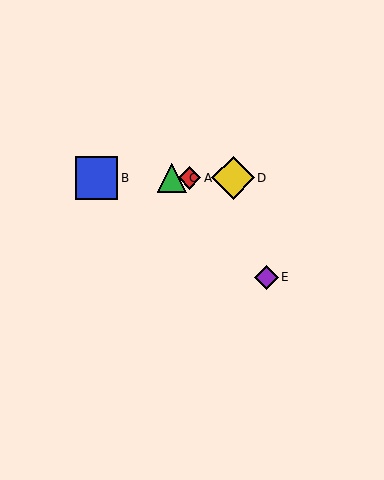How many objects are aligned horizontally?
4 objects (A, B, C, D) are aligned horizontally.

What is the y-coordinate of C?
Object C is at y≈178.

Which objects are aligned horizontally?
Objects A, B, C, D are aligned horizontally.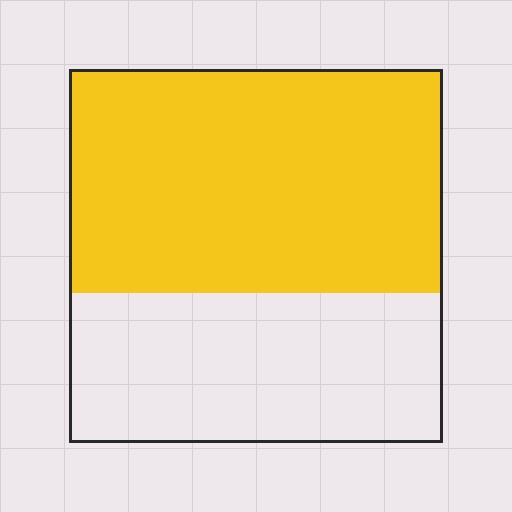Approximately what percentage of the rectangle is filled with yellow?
Approximately 60%.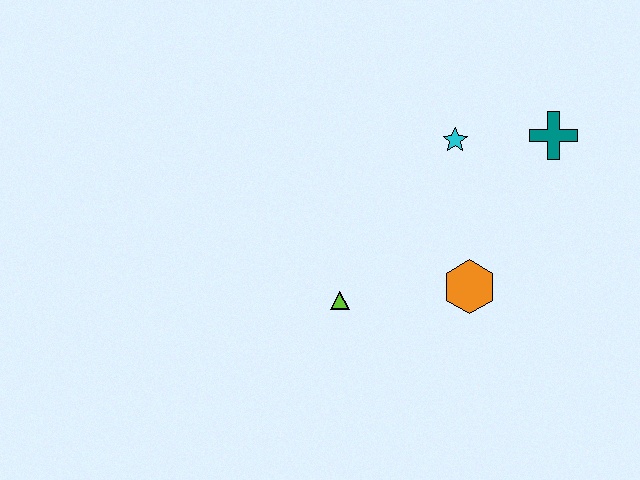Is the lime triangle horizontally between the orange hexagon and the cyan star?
No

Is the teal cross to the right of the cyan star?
Yes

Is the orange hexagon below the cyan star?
Yes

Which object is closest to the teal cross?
The cyan star is closest to the teal cross.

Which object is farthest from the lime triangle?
The teal cross is farthest from the lime triangle.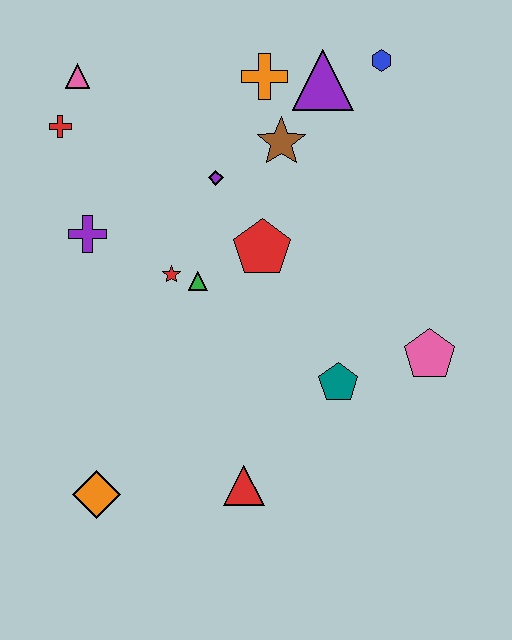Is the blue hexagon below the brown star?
No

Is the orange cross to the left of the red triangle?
No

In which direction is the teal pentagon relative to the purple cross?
The teal pentagon is to the right of the purple cross.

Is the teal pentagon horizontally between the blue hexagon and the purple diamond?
Yes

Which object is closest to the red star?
The green triangle is closest to the red star.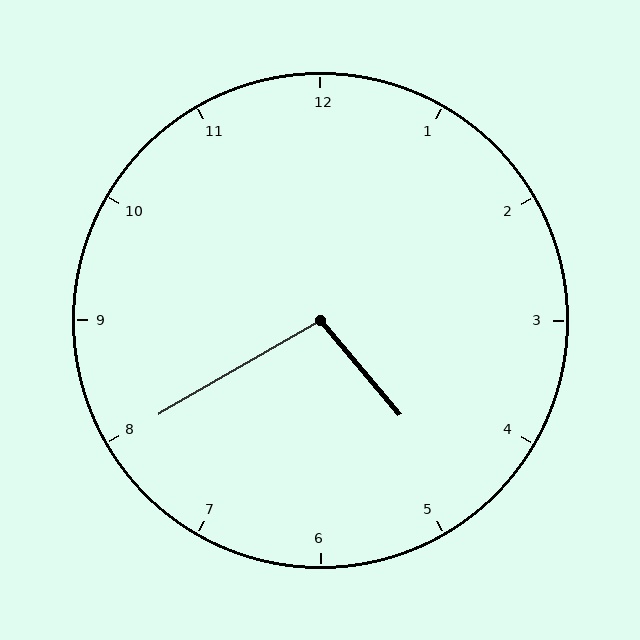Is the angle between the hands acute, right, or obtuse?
It is obtuse.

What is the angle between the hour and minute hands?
Approximately 100 degrees.